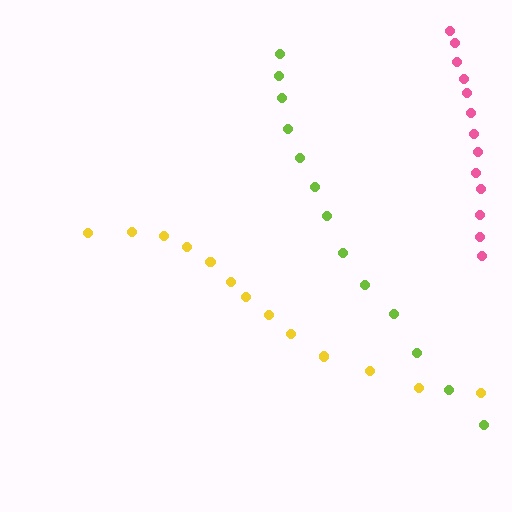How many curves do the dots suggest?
There are 3 distinct paths.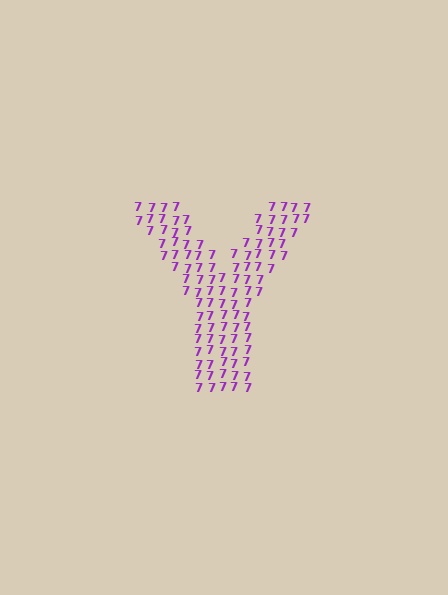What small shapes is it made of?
It is made of small digit 7's.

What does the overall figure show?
The overall figure shows the letter Y.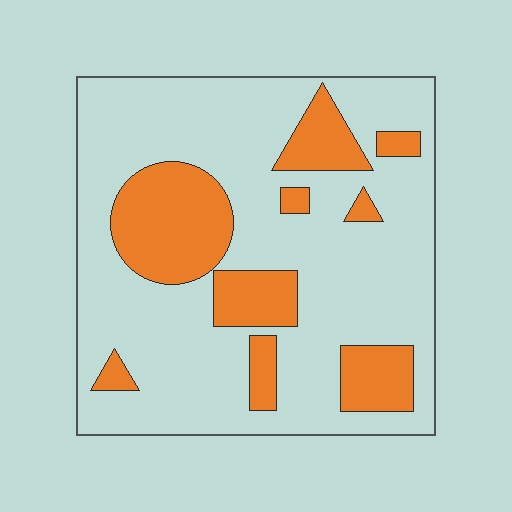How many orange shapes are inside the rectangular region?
9.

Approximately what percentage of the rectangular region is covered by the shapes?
Approximately 25%.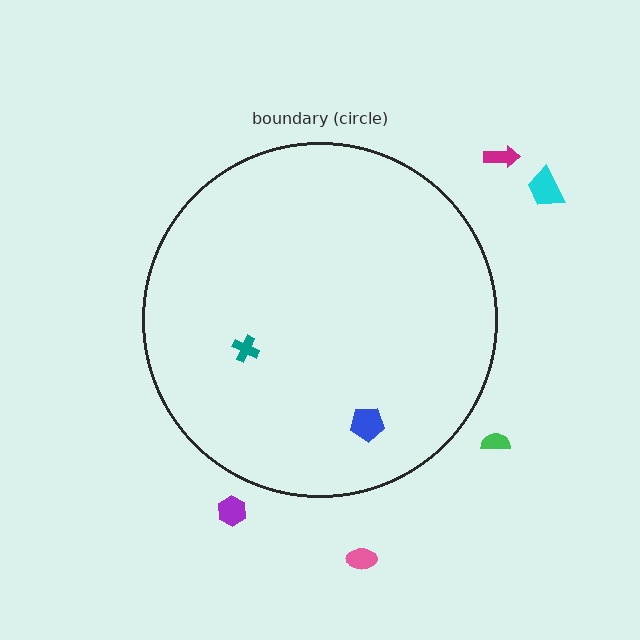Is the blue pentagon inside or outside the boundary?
Inside.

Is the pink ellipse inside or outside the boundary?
Outside.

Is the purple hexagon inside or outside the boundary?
Outside.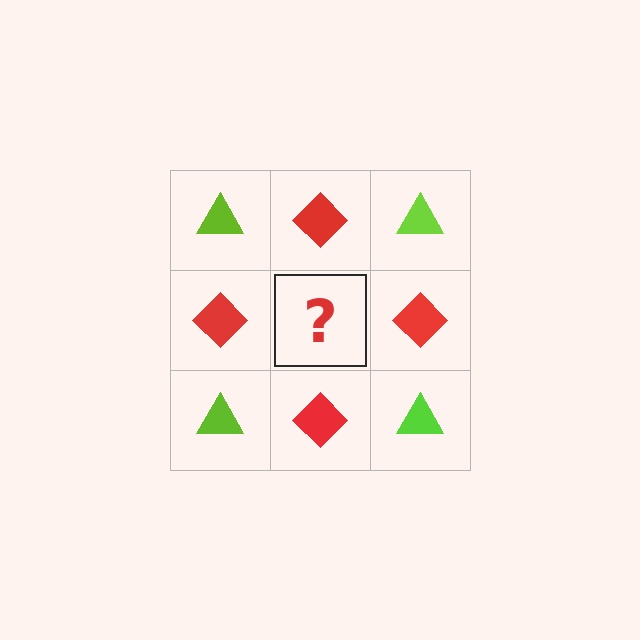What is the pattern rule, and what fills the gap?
The rule is that it alternates lime triangle and red diamond in a checkerboard pattern. The gap should be filled with a lime triangle.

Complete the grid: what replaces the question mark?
The question mark should be replaced with a lime triangle.